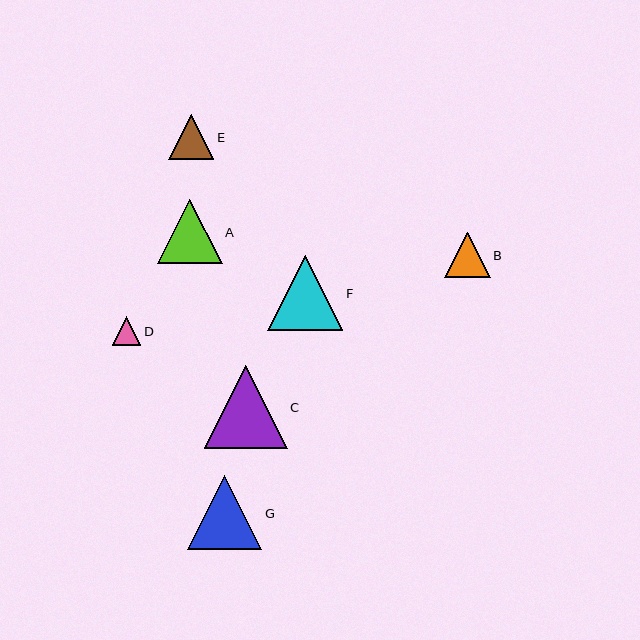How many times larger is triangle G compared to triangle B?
Triangle G is approximately 1.6 times the size of triangle B.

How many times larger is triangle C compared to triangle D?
Triangle C is approximately 2.9 times the size of triangle D.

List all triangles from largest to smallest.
From largest to smallest: C, F, G, A, B, E, D.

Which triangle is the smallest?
Triangle D is the smallest with a size of approximately 29 pixels.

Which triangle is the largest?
Triangle C is the largest with a size of approximately 83 pixels.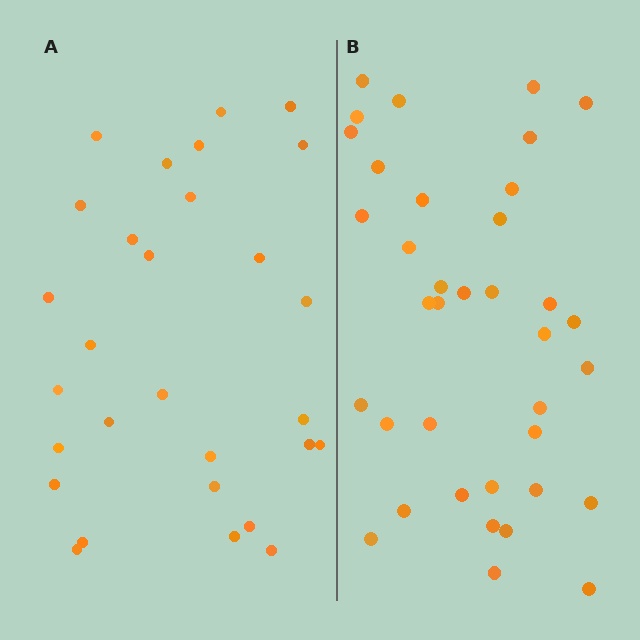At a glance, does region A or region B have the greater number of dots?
Region B (the right region) has more dots.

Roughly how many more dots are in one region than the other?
Region B has roughly 8 or so more dots than region A.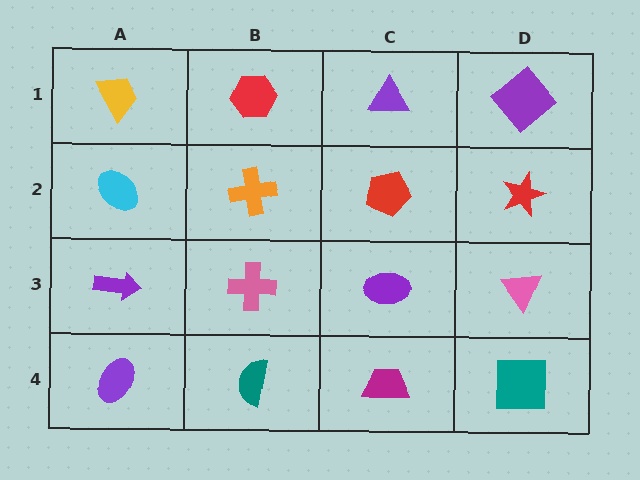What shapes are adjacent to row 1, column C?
A red pentagon (row 2, column C), a red hexagon (row 1, column B), a purple diamond (row 1, column D).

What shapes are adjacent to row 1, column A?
A cyan ellipse (row 2, column A), a red hexagon (row 1, column B).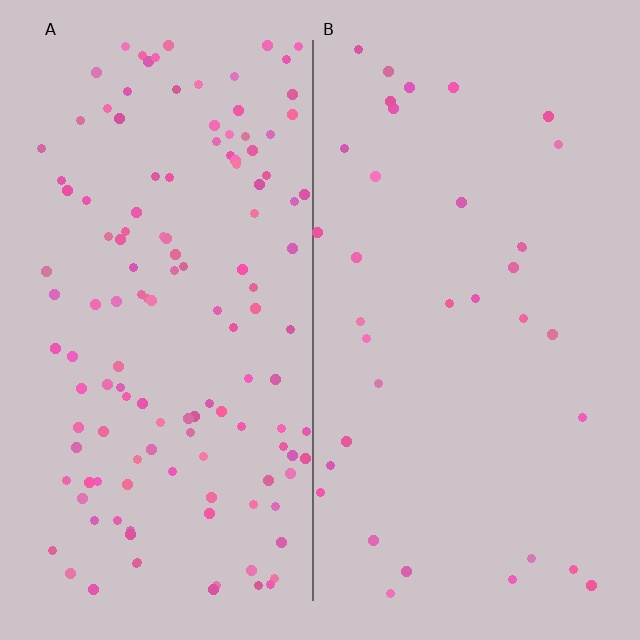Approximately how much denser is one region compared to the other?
Approximately 3.7× — region A over region B.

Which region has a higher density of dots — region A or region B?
A (the left).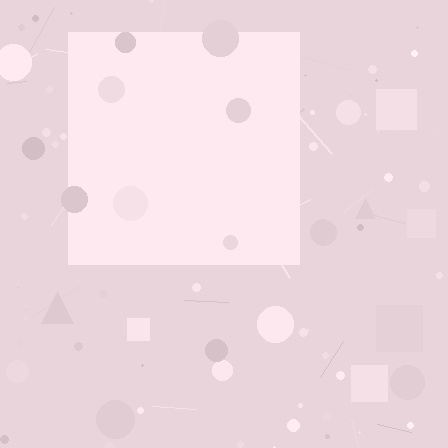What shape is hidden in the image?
A square is hidden in the image.